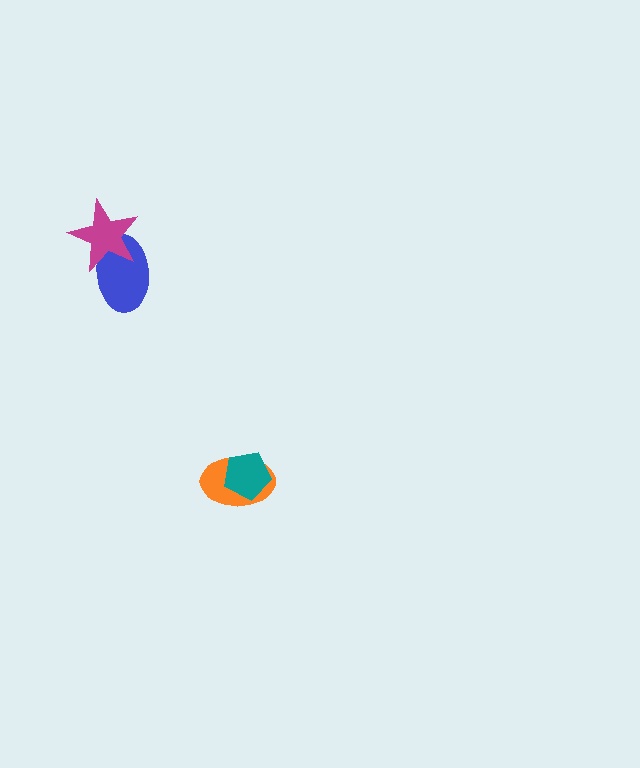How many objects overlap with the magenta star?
1 object overlaps with the magenta star.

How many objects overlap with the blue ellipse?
1 object overlaps with the blue ellipse.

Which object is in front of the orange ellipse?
The teal pentagon is in front of the orange ellipse.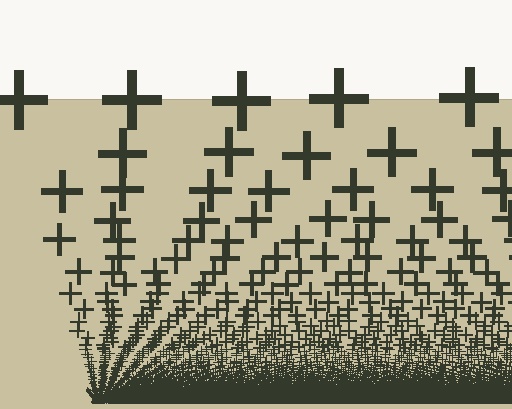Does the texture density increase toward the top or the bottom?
Density increases toward the bottom.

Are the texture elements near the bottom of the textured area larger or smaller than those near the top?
Smaller. The gradient is inverted — elements near the bottom are smaller and denser.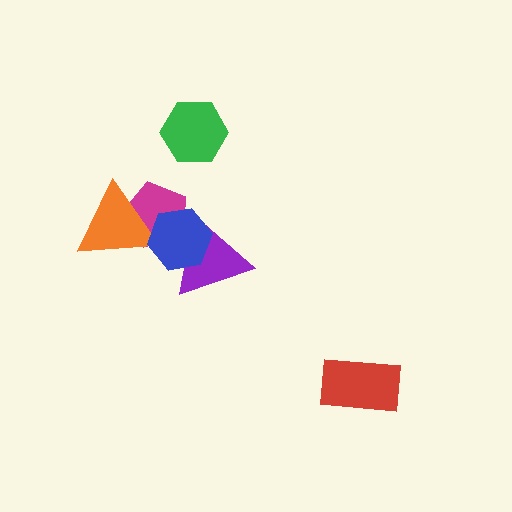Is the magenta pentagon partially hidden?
Yes, it is partially covered by another shape.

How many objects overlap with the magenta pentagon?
3 objects overlap with the magenta pentagon.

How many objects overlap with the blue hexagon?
3 objects overlap with the blue hexagon.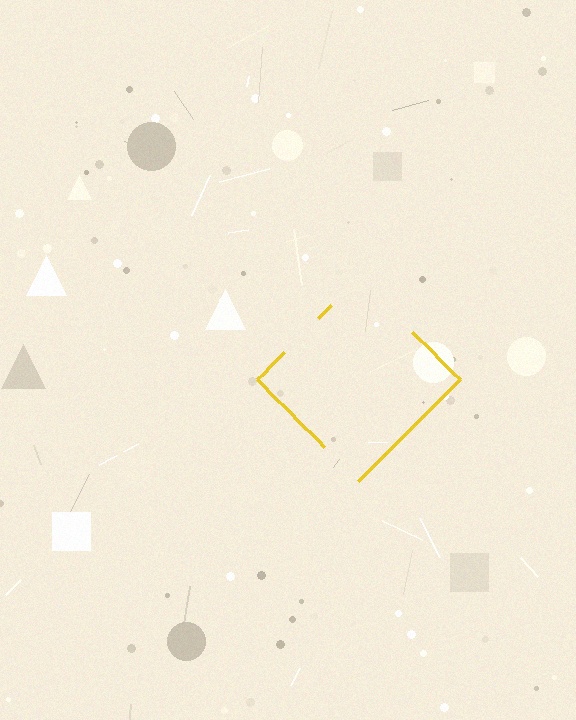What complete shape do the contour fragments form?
The contour fragments form a diamond.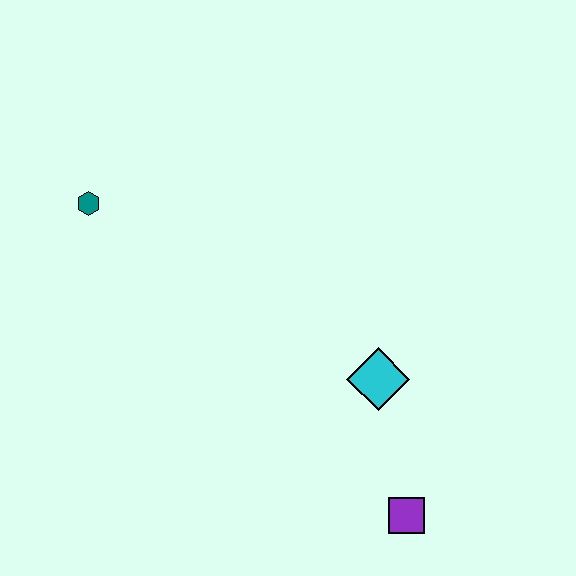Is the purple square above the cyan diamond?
No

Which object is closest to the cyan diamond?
The purple square is closest to the cyan diamond.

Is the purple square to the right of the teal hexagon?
Yes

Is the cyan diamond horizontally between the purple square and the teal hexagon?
Yes